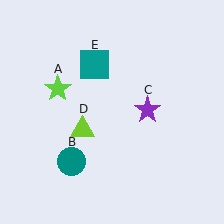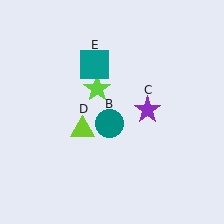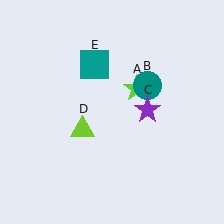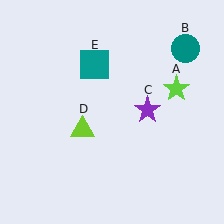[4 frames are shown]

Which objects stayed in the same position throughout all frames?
Purple star (object C) and lime triangle (object D) and teal square (object E) remained stationary.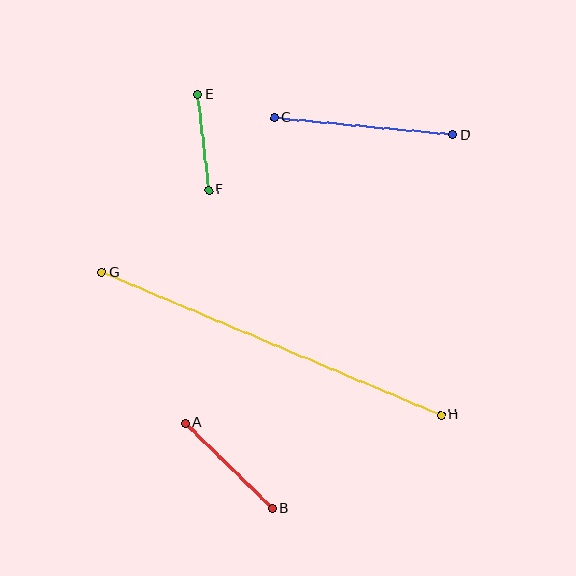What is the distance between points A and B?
The distance is approximately 122 pixels.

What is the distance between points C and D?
The distance is approximately 179 pixels.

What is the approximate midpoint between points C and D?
The midpoint is at approximately (363, 126) pixels.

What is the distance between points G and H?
The distance is approximately 367 pixels.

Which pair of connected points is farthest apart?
Points G and H are farthest apart.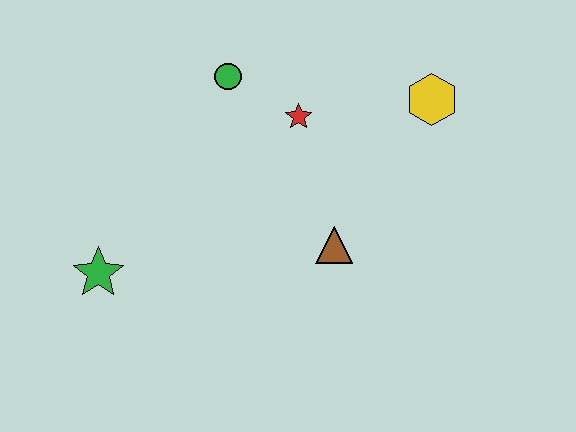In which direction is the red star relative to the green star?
The red star is to the right of the green star.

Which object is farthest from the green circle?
The green star is farthest from the green circle.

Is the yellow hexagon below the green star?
No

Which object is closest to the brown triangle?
The red star is closest to the brown triangle.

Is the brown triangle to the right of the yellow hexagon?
No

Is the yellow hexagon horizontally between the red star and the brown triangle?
No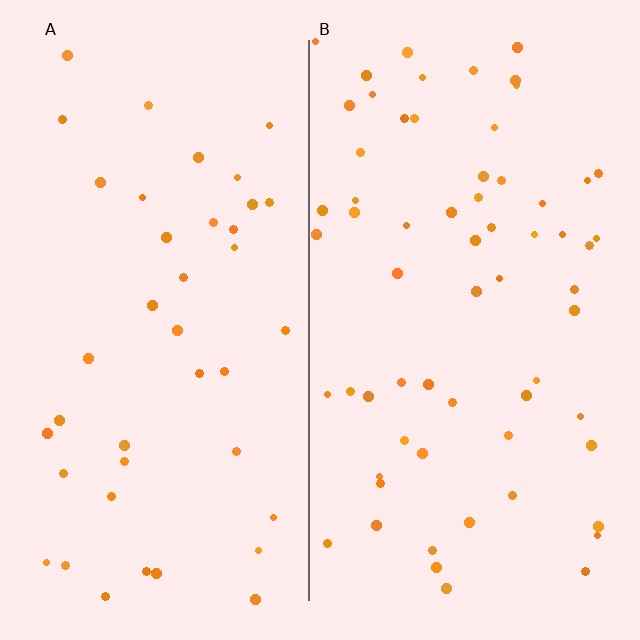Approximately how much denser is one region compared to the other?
Approximately 1.6× — region B over region A.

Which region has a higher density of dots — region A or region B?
B (the right).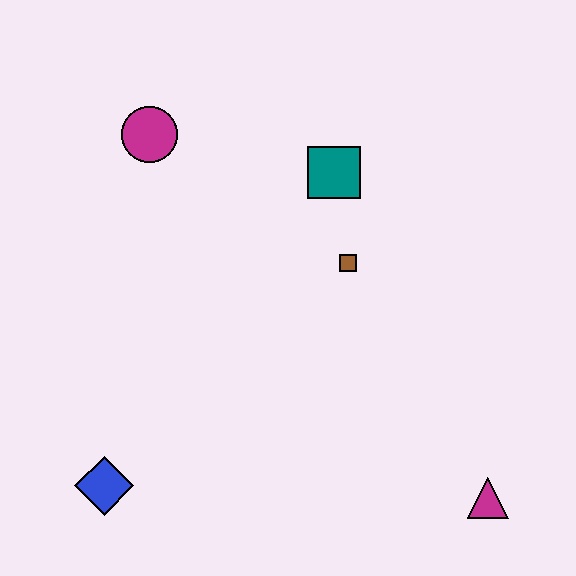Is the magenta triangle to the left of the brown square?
No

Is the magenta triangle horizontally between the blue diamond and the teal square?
No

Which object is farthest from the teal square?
The blue diamond is farthest from the teal square.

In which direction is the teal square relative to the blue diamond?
The teal square is above the blue diamond.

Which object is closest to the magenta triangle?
The brown square is closest to the magenta triangle.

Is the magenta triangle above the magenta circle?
No